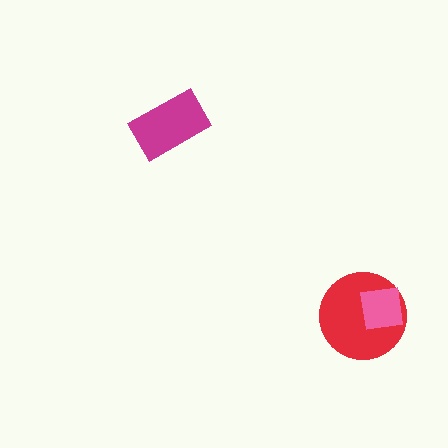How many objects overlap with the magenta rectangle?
0 objects overlap with the magenta rectangle.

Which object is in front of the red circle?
The pink square is in front of the red circle.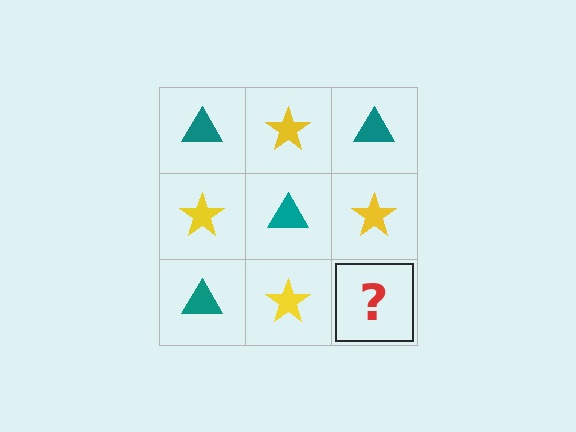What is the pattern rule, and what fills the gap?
The rule is that it alternates teal triangle and yellow star in a checkerboard pattern. The gap should be filled with a teal triangle.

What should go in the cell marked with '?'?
The missing cell should contain a teal triangle.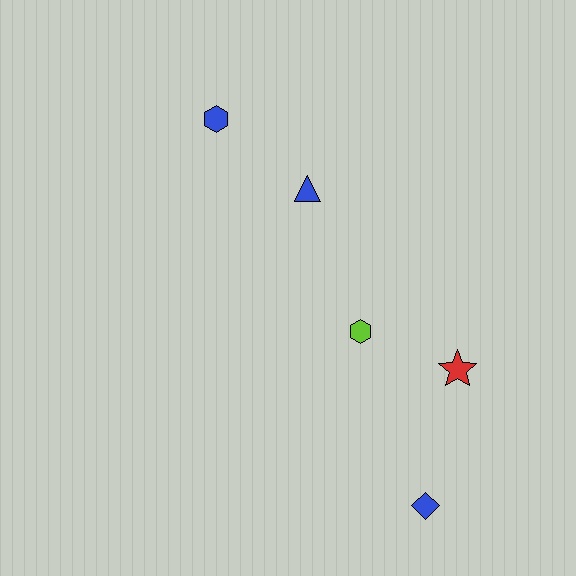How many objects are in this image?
There are 5 objects.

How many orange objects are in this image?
There are no orange objects.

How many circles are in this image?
There are no circles.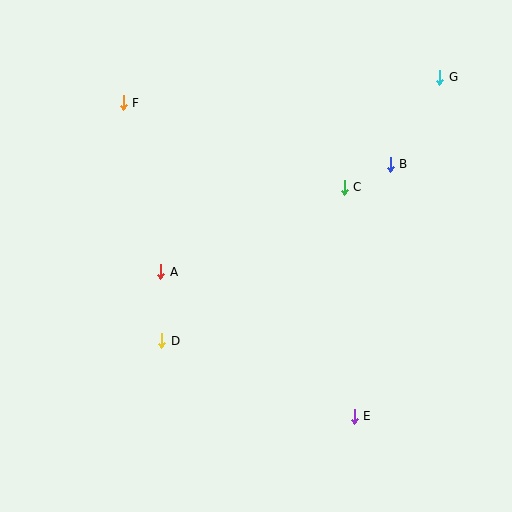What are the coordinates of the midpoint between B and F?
The midpoint between B and F is at (257, 134).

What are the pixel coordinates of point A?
Point A is at (161, 272).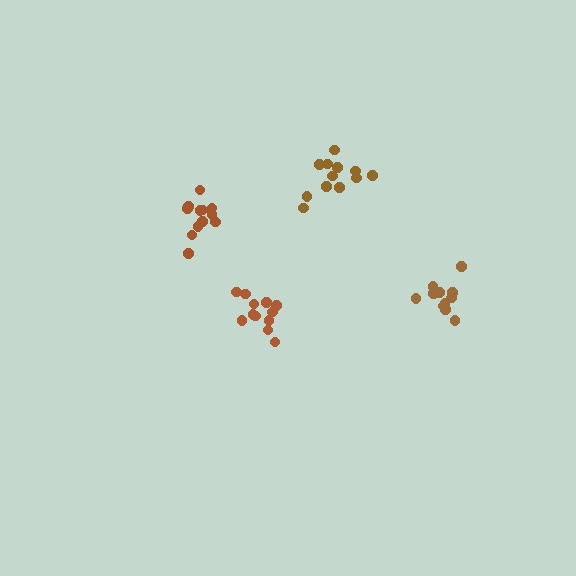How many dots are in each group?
Group 1: 12 dots, Group 2: 12 dots, Group 3: 12 dots, Group 4: 11 dots (47 total).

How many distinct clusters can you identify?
There are 4 distinct clusters.